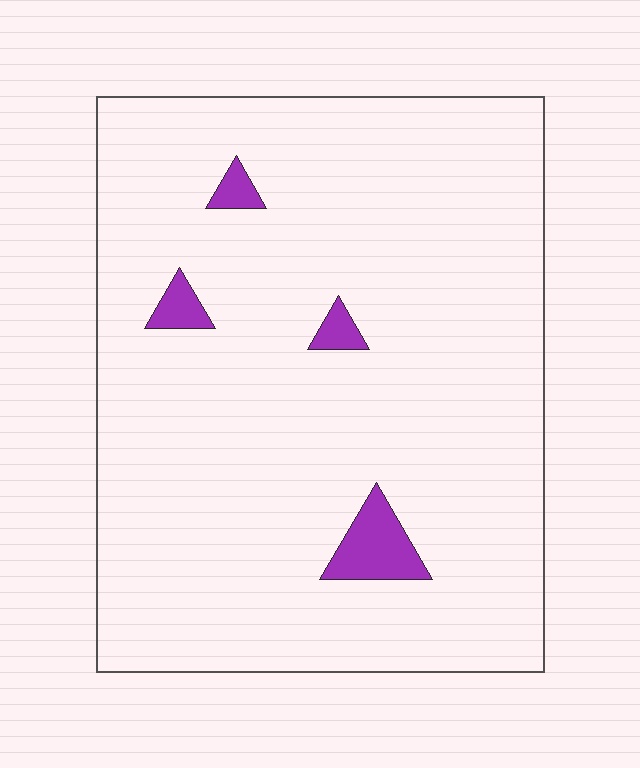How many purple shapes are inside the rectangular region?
4.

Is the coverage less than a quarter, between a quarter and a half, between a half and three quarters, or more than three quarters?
Less than a quarter.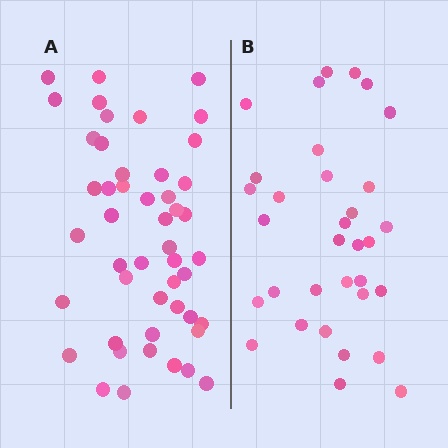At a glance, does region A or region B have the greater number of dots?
Region A (the left region) has more dots.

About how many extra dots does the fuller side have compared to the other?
Region A has approximately 15 more dots than region B.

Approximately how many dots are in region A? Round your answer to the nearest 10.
About 50 dots. (The exact count is 48, which rounds to 50.)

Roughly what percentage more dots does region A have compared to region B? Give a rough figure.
About 45% more.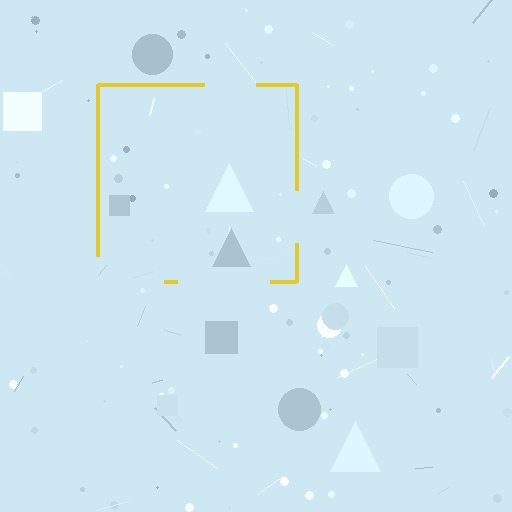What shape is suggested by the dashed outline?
The dashed outline suggests a square.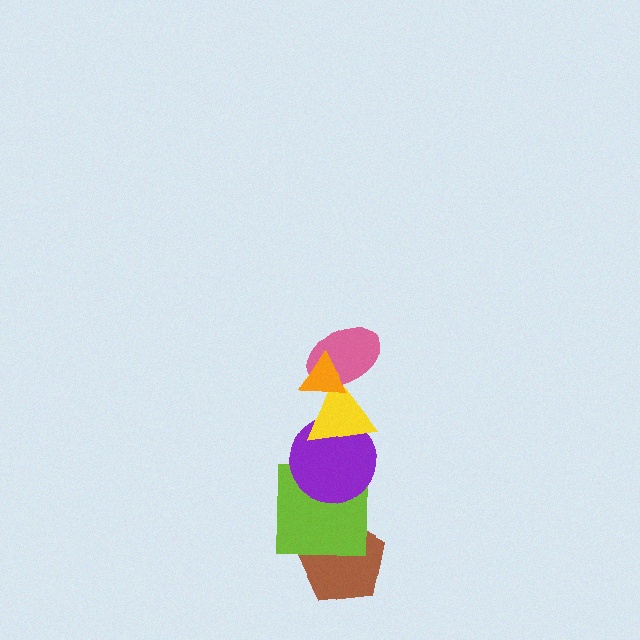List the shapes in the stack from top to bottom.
From top to bottom: the orange triangle, the pink ellipse, the yellow triangle, the purple circle, the lime square, the brown pentagon.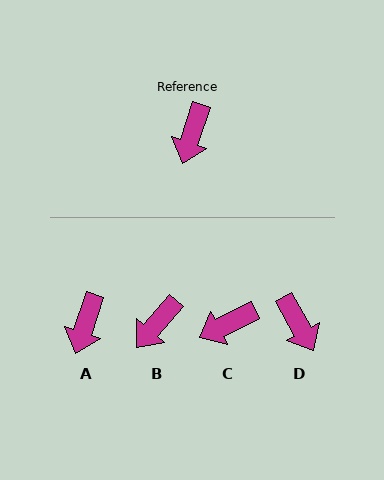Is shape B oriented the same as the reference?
No, it is off by about 22 degrees.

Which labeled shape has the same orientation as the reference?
A.